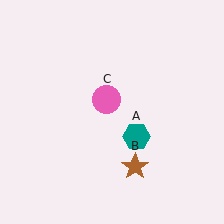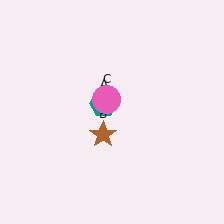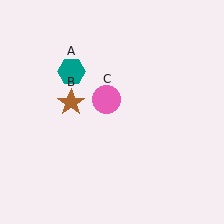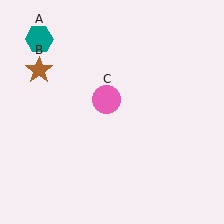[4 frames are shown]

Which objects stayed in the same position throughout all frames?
Pink circle (object C) remained stationary.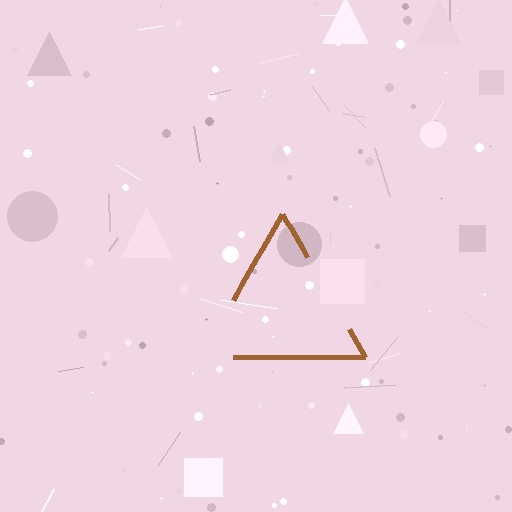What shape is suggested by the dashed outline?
The dashed outline suggests a triangle.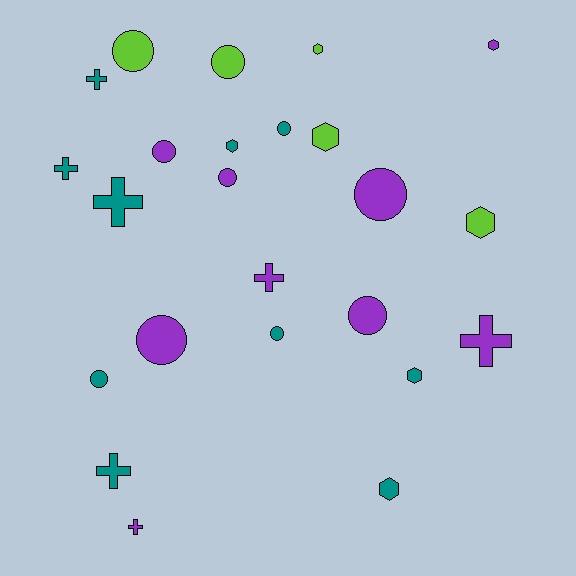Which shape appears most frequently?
Circle, with 10 objects.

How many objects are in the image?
There are 24 objects.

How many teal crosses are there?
There are 4 teal crosses.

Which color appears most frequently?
Teal, with 10 objects.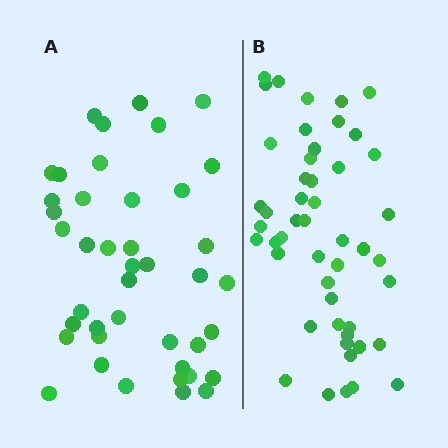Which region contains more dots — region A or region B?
Region B (the right region) has more dots.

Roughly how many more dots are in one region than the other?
Region B has roughly 8 or so more dots than region A.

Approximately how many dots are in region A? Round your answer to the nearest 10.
About 40 dots. (The exact count is 42, which rounds to 40.)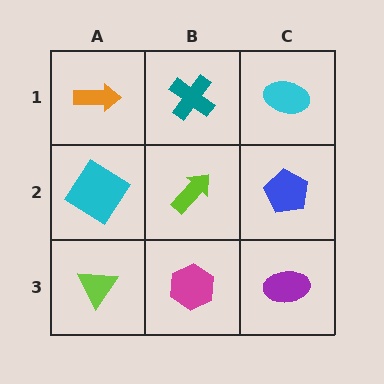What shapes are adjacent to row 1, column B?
A lime arrow (row 2, column B), an orange arrow (row 1, column A), a cyan ellipse (row 1, column C).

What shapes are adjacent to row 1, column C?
A blue pentagon (row 2, column C), a teal cross (row 1, column B).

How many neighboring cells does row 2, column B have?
4.